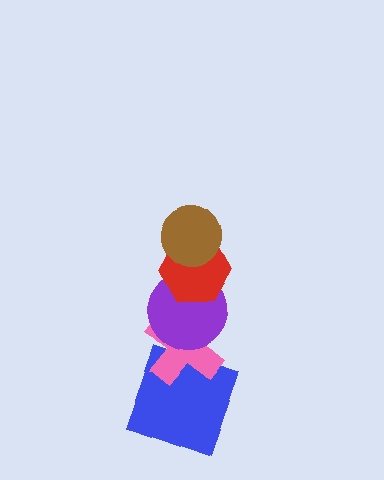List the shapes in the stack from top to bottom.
From top to bottom: the brown circle, the red hexagon, the purple circle, the pink cross, the blue square.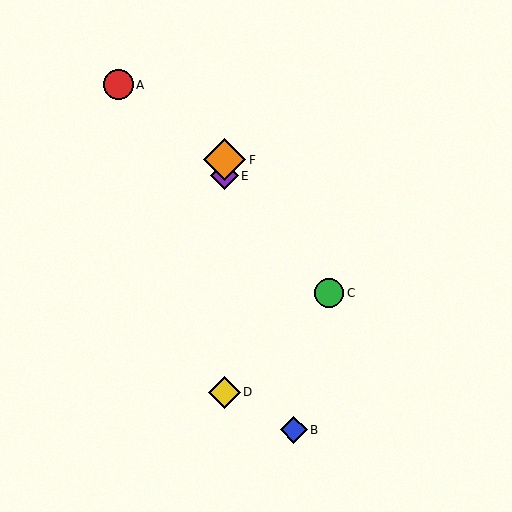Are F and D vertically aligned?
Yes, both are at x≈225.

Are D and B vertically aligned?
No, D is at x≈225 and B is at x≈294.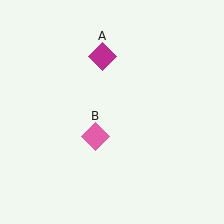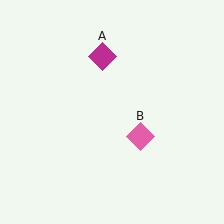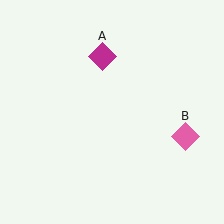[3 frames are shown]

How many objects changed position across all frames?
1 object changed position: pink diamond (object B).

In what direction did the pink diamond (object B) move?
The pink diamond (object B) moved right.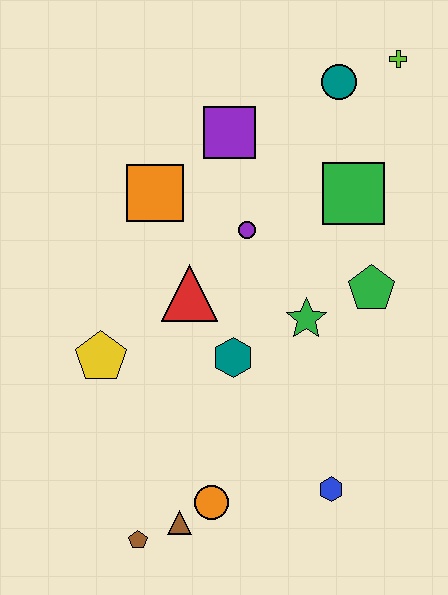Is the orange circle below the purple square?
Yes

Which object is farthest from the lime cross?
The brown pentagon is farthest from the lime cross.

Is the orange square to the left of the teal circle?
Yes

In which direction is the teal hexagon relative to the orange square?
The teal hexagon is below the orange square.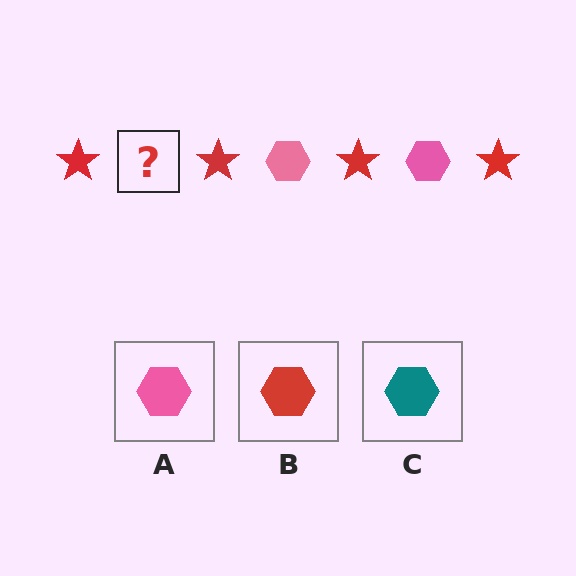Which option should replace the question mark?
Option A.